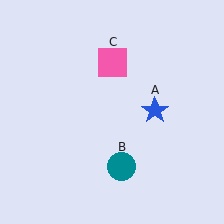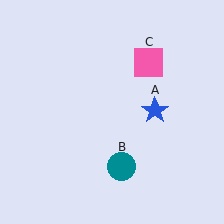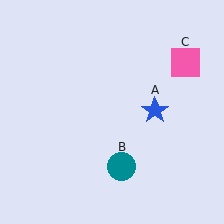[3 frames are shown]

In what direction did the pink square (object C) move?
The pink square (object C) moved right.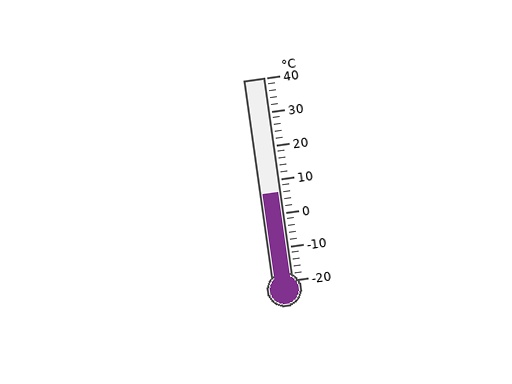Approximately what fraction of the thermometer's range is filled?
The thermometer is filled to approximately 45% of its range.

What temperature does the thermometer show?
The thermometer shows approximately 6°C.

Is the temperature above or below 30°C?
The temperature is below 30°C.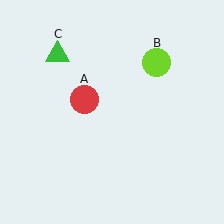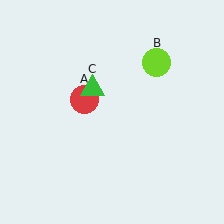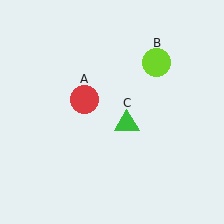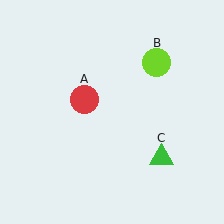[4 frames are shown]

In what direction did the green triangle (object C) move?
The green triangle (object C) moved down and to the right.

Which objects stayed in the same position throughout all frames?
Red circle (object A) and lime circle (object B) remained stationary.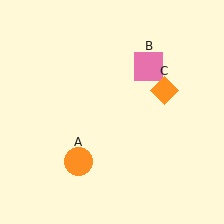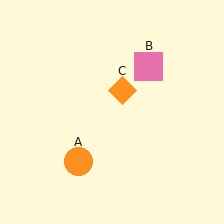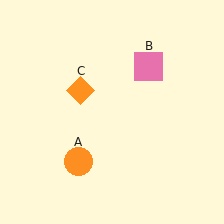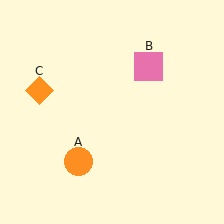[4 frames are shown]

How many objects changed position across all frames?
1 object changed position: orange diamond (object C).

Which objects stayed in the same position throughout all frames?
Orange circle (object A) and pink square (object B) remained stationary.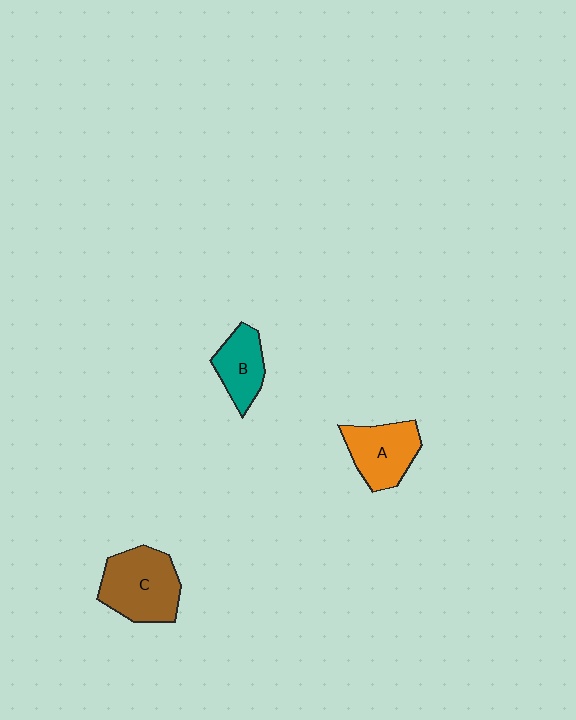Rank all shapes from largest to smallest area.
From largest to smallest: C (brown), A (orange), B (teal).